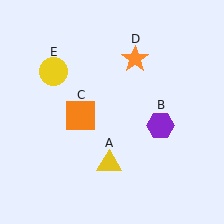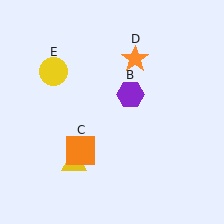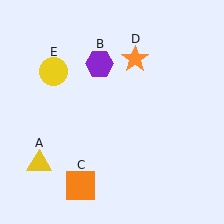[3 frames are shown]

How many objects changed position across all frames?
3 objects changed position: yellow triangle (object A), purple hexagon (object B), orange square (object C).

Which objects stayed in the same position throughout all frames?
Orange star (object D) and yellow circle (object E) remained stationary.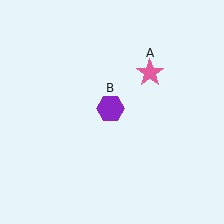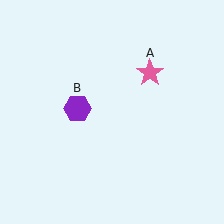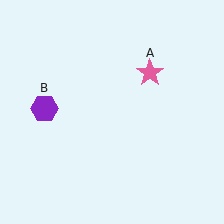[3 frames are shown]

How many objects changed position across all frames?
1 object changed position: purple hexagon (object B).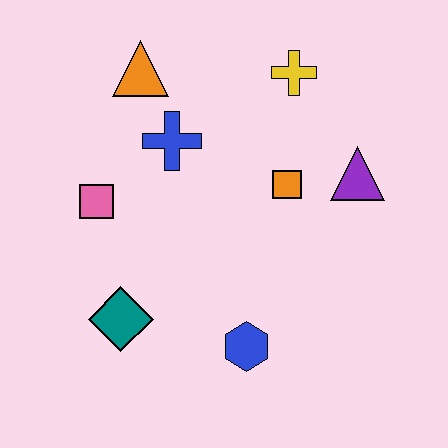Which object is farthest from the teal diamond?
The yellow cross is farthest from the teal diamond.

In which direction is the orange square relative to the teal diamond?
The orange square is to the right of the teal diamond.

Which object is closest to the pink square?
The blue cross is closest to the pink square.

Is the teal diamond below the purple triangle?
Yes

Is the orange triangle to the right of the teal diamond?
Yes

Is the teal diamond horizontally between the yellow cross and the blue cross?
No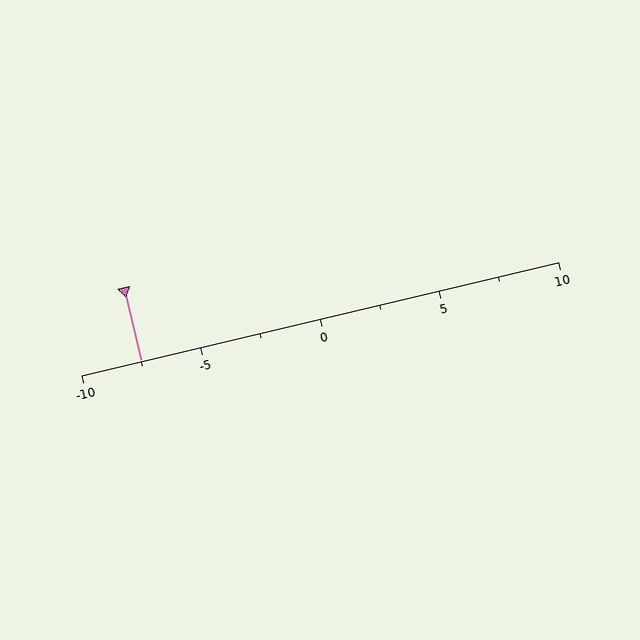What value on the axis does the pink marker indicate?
The marker indicates approximately -7.5.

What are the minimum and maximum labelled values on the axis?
The axis runs from -10 to 10.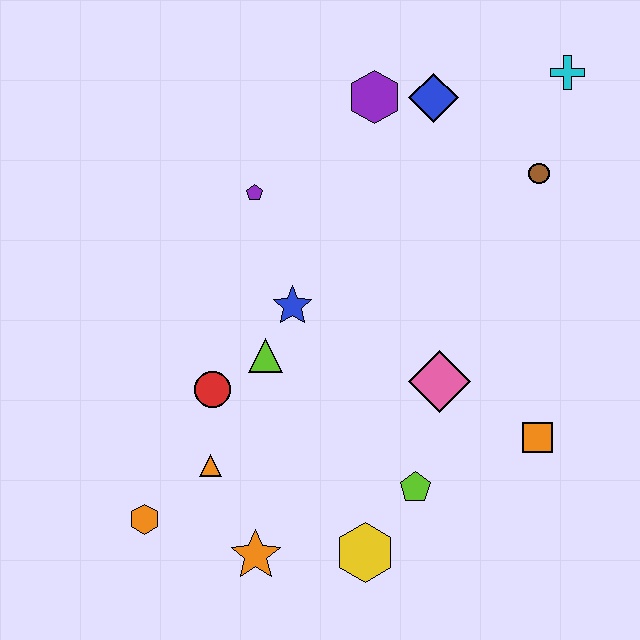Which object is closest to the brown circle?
The cyan cross is closest to the brown circle.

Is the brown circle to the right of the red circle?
Yes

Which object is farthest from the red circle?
The cyan cross is farthest from the red circle.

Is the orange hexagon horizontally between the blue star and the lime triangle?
No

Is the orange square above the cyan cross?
No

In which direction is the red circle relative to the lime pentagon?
The red circle is to the left of the lime pentagon.